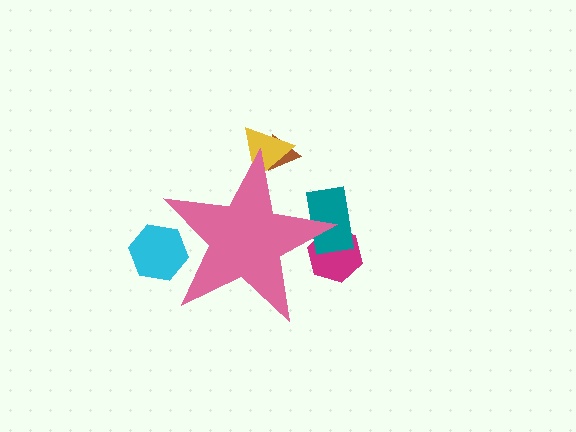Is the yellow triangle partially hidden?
Yes, the yellow triangle is partially hidden behind the pink star.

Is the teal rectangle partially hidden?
Yes, the teal rectangle is partially hidden behind the pink star.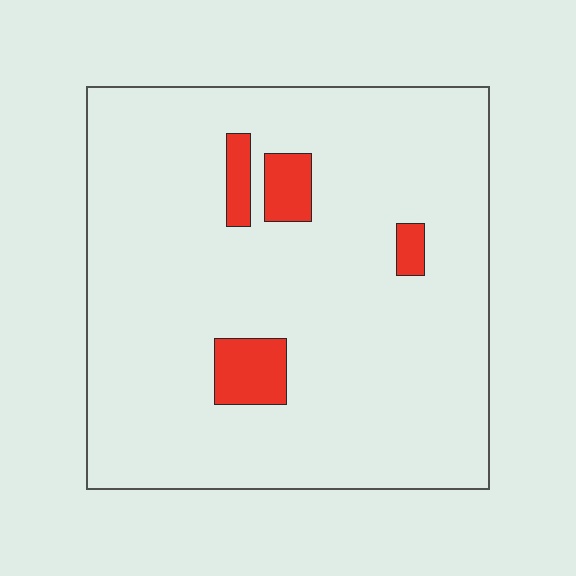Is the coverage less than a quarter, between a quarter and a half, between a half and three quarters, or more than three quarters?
Less than a quarter.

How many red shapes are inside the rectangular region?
4.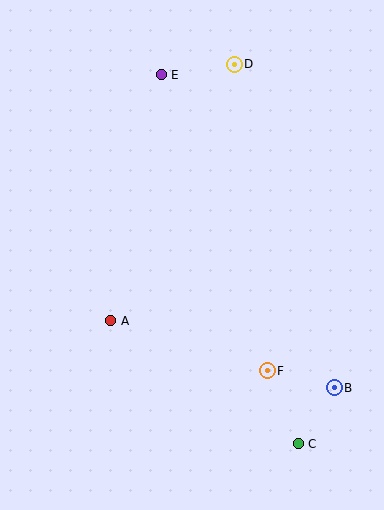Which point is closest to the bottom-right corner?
Point C is closest to the bottom-right corner.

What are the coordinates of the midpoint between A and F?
The midpoint between A and F is at (189, 346).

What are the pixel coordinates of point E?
Point E is at (161, 75).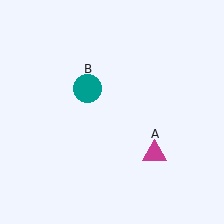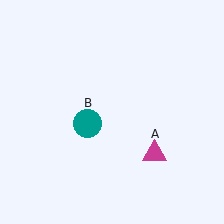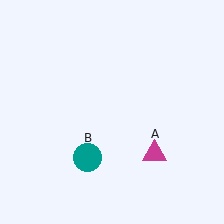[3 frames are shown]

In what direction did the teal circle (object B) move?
The teal circle (object B) moved down.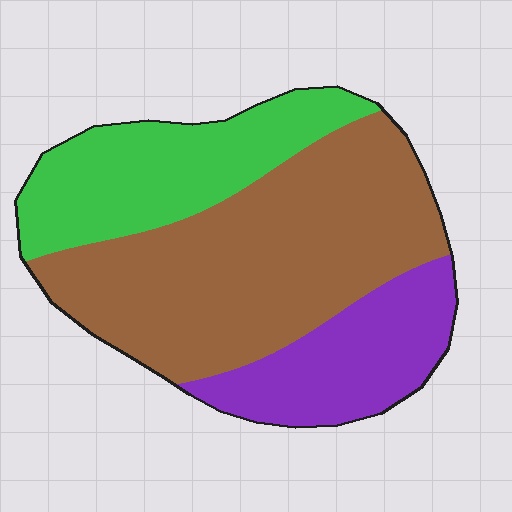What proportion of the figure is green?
Green covers 27% of the figure.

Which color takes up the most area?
Brown, at roughly 50%.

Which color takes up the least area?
Purple, at roughly 20%.